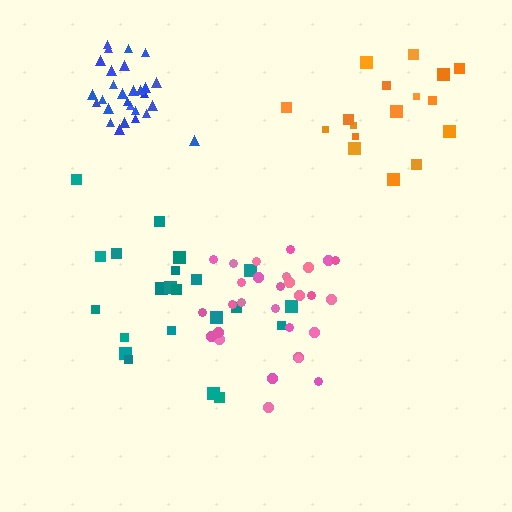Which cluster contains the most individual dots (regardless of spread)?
Blue (29).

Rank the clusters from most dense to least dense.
blue, pink, orange, teal.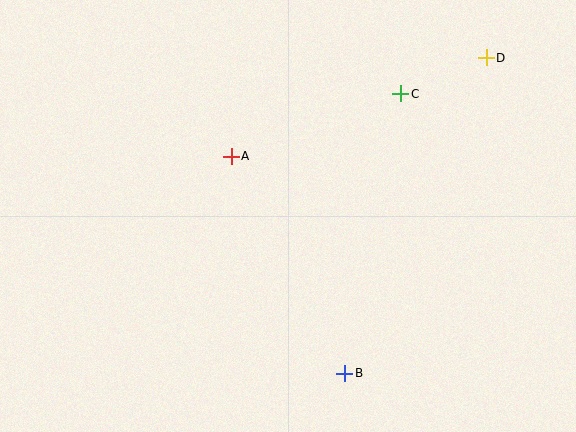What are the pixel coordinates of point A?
Point A is at (231, 156).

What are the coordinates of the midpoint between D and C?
The midpoint between D and C is at (443, 76).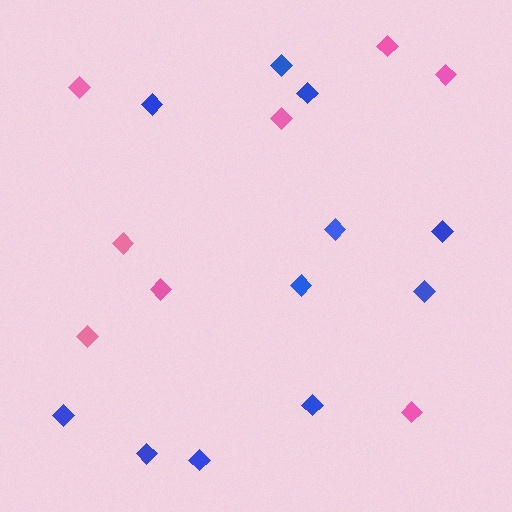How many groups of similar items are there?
There are 2 groups: one group of blue diamonds (11) and one group of pink diamonds (8).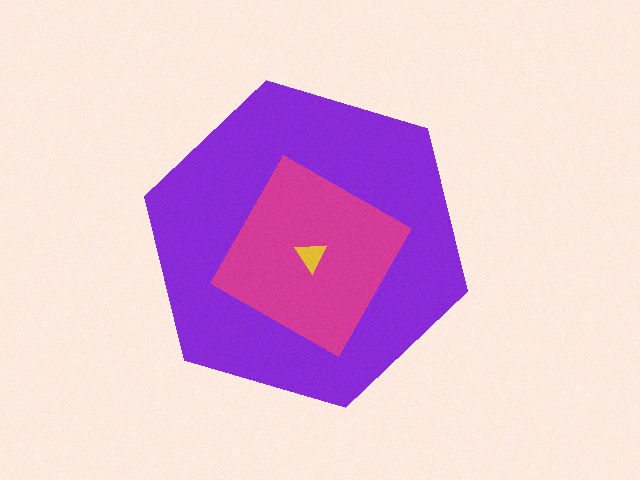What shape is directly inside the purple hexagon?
The magenta square.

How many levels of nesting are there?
3.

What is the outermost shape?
The purple hexagon.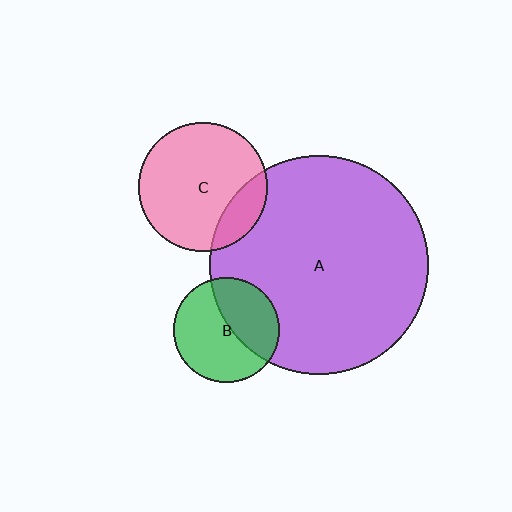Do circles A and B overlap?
Yes.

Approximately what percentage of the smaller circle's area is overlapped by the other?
Approximately 40%.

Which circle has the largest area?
Circle A (purple).